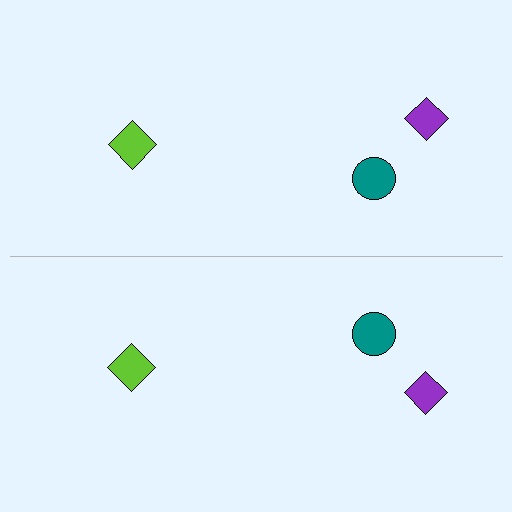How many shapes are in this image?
There are 6 shapes in this image.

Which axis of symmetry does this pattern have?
The pattern has a horizontal axis of symmetry running through the center of the image.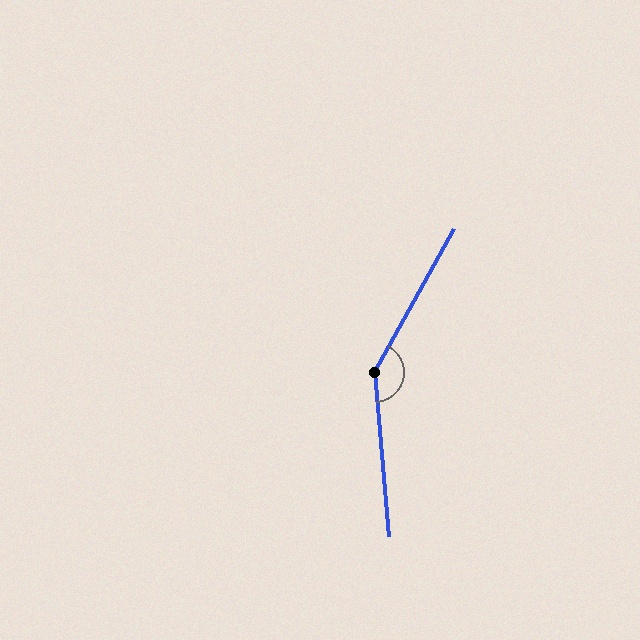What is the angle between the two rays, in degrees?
Approximately 146 degrees.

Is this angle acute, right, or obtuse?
It is obtuse.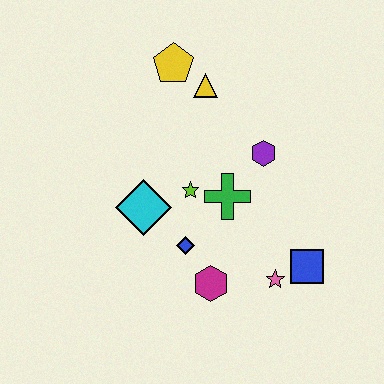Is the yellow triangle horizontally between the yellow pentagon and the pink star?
Yes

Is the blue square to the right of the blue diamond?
Yes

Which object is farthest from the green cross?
The yellow pentagon is farthest from the green cross.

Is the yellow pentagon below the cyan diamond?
No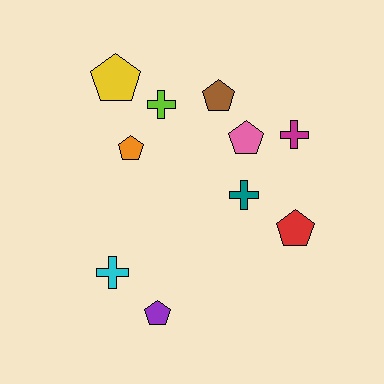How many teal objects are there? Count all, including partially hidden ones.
There is 1 teal object.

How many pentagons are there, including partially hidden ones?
There are 6 pentagons.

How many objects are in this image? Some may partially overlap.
There are 10 objects.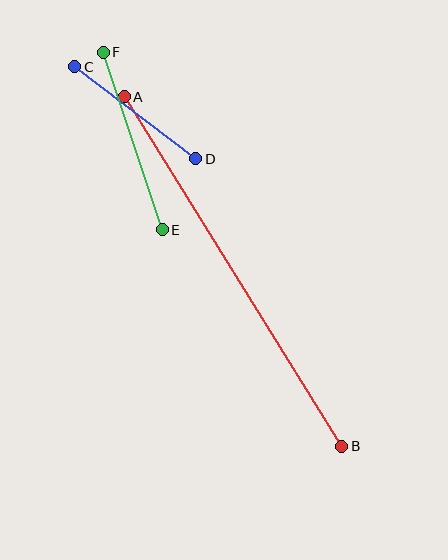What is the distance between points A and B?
The distance is approximately 412 pixels.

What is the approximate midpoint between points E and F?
The midpoint is at approximately (133, 141) pixels.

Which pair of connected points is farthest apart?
Points A and B are farthest apart.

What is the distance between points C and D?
The distance is approximately 152 pixels.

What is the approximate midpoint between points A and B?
The midpoint is at approximately (233, 271) pixels.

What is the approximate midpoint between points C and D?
The midpoint is at approximately (135, 113) pixels.